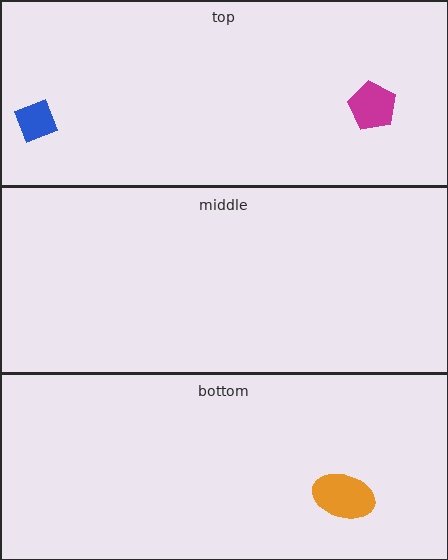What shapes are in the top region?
The magenta pentagon, the blue diamond.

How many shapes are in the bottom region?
1.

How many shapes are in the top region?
2.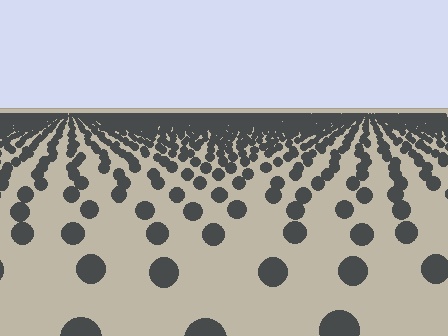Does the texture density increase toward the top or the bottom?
Density increases toward the top.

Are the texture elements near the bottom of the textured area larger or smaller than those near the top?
Larger. Near the bottom, elements are closer to the viewer and appear at a bigger on-screen size.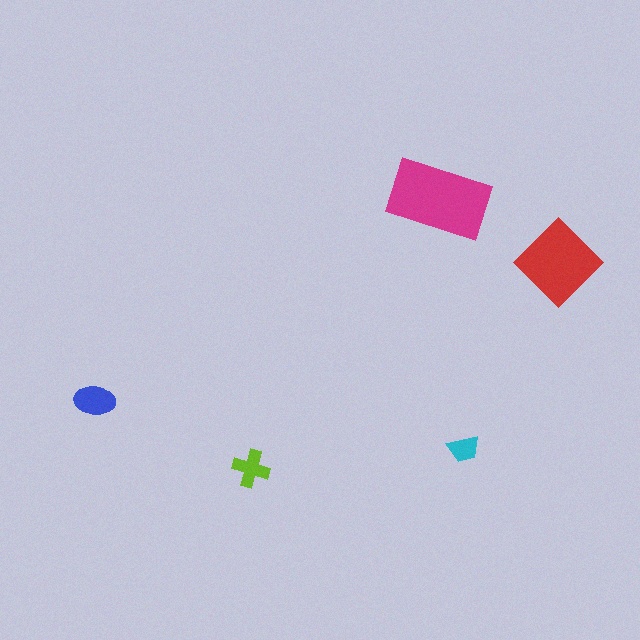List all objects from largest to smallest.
The magenta rectangle, the red diamond, the blue ellipse, the lime cross, the cyan trapezoid.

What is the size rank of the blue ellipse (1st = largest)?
3rd.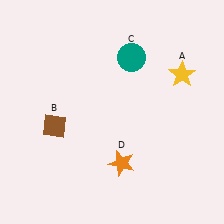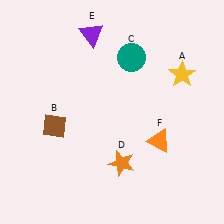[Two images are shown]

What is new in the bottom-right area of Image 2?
An orange triangle (F) was added in the bottom-right area of Image 2.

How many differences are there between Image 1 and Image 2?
There are 2 differences between the two images.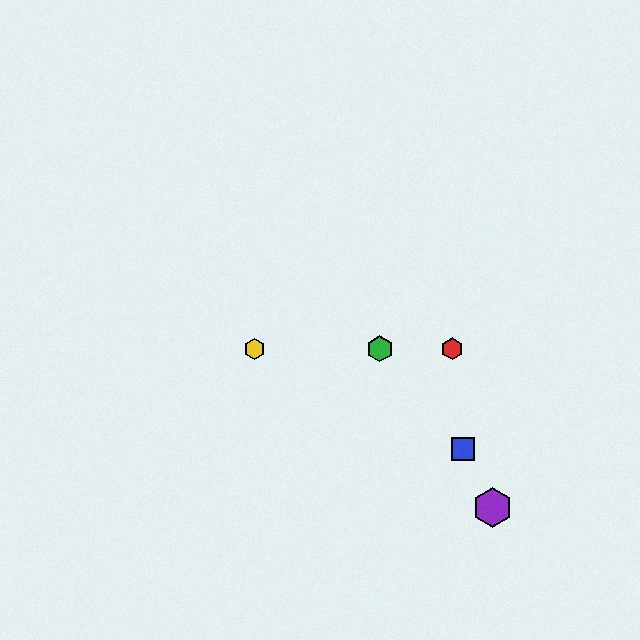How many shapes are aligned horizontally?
3 shapes (the red hexagon, the green hexagon, the yellow hexagon) are aligned horizontally.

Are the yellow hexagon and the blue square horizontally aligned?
No, the yellow hexagon is at y≈349 and the blue square is at y≈449.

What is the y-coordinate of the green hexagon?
The green hexagon is at y≈349.